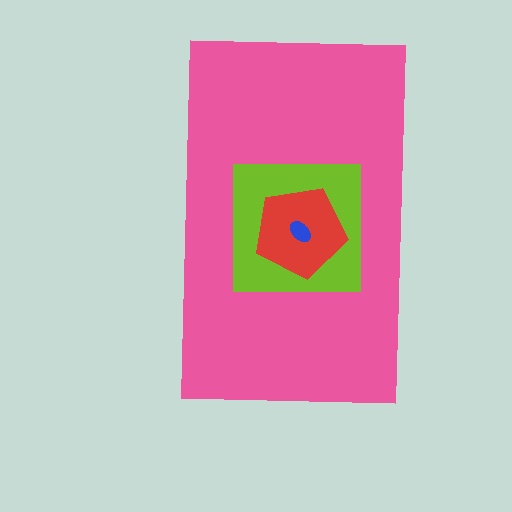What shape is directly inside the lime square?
The red pentagon.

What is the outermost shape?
The pink rectangle.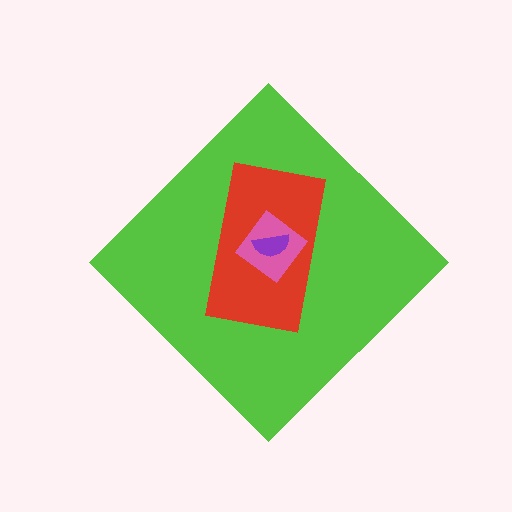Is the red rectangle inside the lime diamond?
Yes.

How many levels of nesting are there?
4.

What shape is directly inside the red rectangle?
The pink diamond.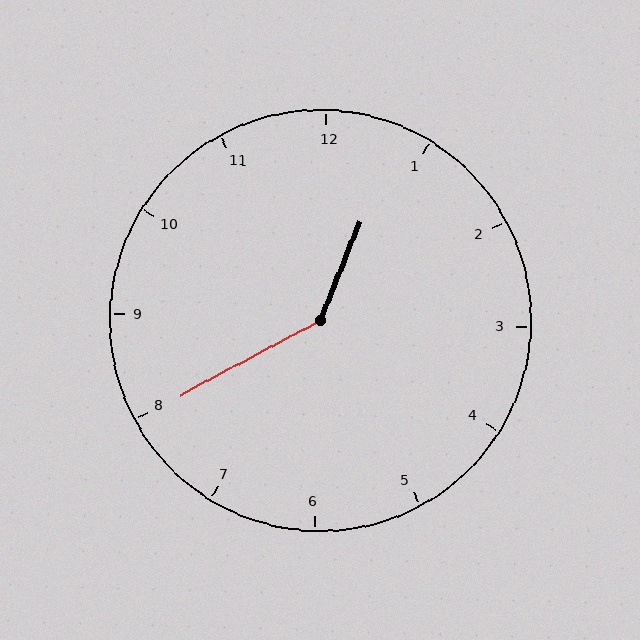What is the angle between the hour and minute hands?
Approximately 140 degrees.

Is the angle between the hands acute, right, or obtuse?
It is obtuse.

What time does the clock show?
12:40.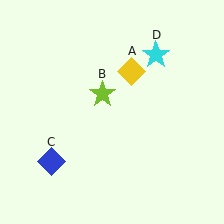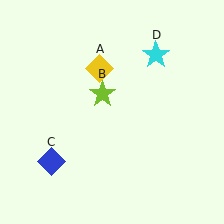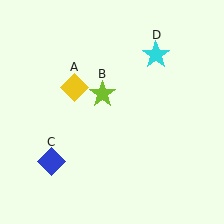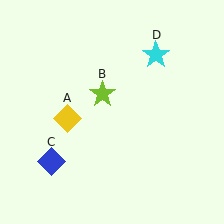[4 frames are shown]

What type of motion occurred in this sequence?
The yellow diamond (object A) rotated counterclockwise around the center of the scene.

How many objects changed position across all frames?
1 object changed position: yellow diamond (object A).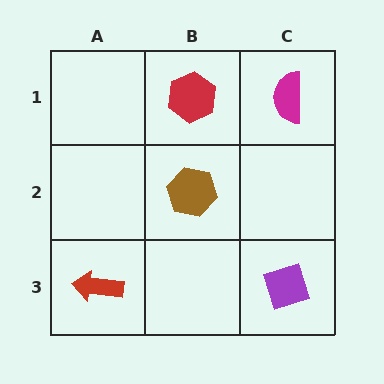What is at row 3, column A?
A red arrow.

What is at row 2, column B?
A brown hexagon.